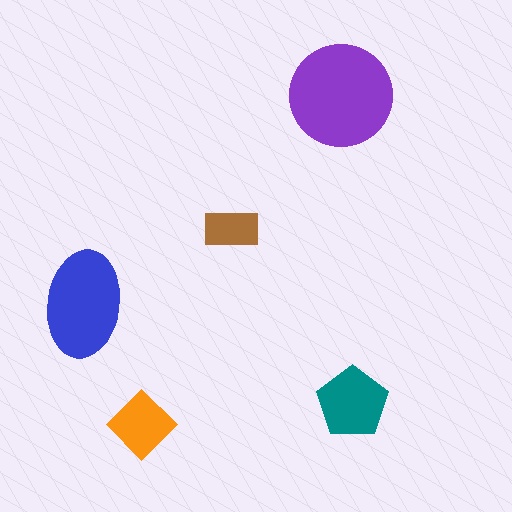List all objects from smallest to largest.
The brown rectangle, the orange diamond, the teal pentagon, the blue ellipse, the purple circle.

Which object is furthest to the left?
The blue ellipse is leftmost.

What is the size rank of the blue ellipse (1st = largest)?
2nd.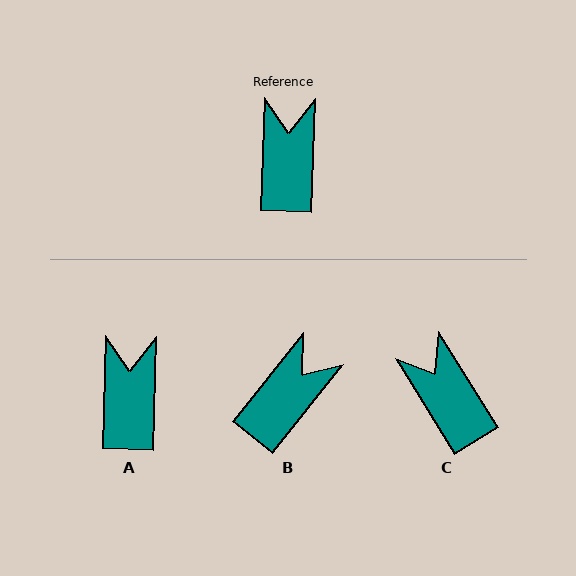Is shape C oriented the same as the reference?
No, it is off by about 33 degrees.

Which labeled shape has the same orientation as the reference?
A.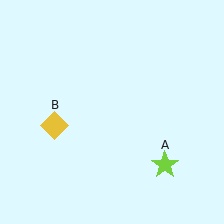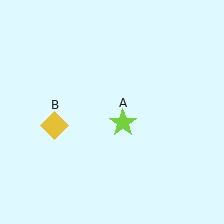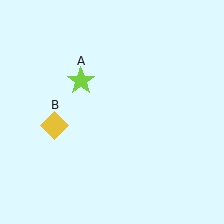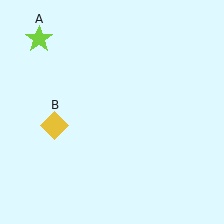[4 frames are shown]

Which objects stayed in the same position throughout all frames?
Yellow diamond (object B) remained stationary.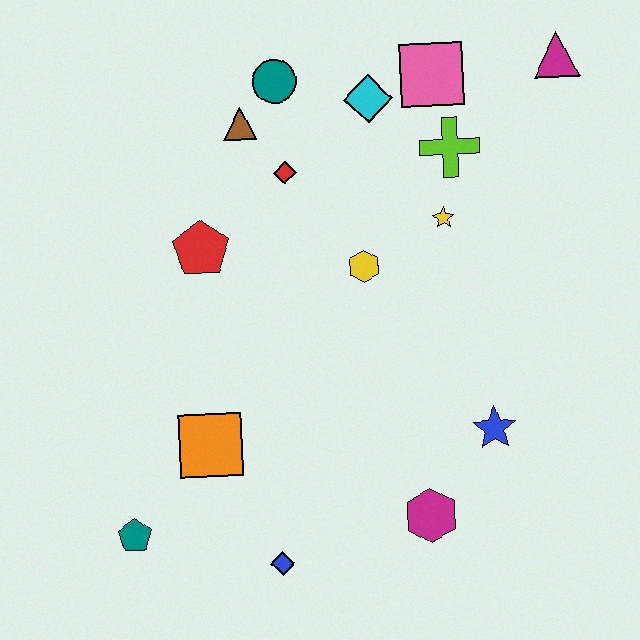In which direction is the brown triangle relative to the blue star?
The brown triangle is above the blue star.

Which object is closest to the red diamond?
The brown triangle is closest to the red diamond.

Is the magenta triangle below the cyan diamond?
No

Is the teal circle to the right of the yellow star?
No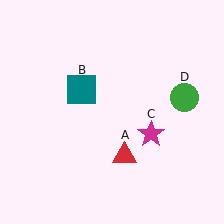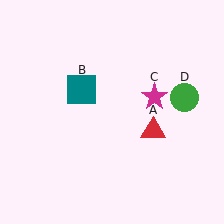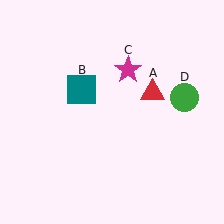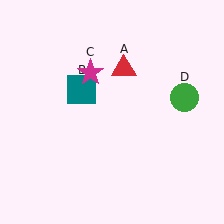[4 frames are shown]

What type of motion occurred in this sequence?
The red triangle (object A), magenta star (object C) rotated counterclockwise around the center of the scene.